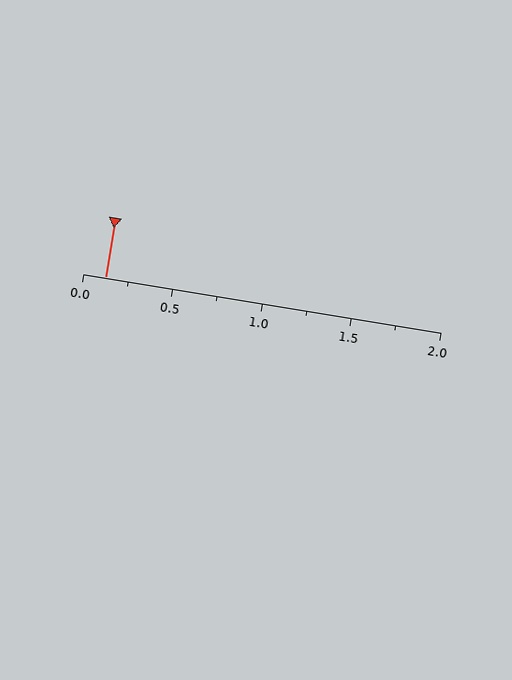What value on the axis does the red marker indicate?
The marker indicates approximately 0.12.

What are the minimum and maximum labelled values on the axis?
The axis runs from 0.0 to 2.0.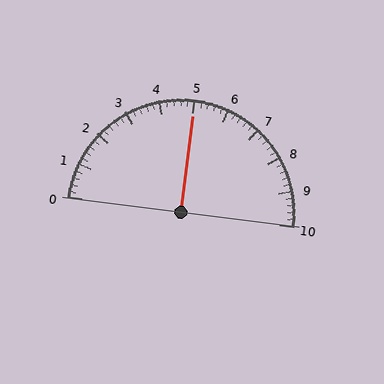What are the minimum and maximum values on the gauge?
The gauge ranges from 0 to 10.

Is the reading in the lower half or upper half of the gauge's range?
The reading is in the upper half of the range (0 to 10).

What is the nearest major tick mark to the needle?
The nearest major tick mark is 5.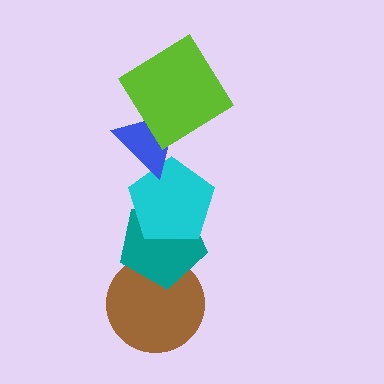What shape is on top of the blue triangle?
The lime diamond is on top of the blue triangle.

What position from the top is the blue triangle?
The blue triangle is 2nd from the top.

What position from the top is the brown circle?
The brown circle is 5th from the top.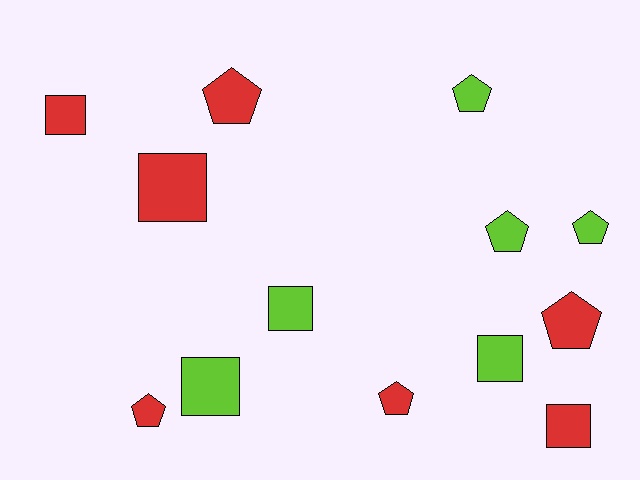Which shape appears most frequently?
Pentagon, with 7 objects.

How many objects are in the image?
There are 13 objects.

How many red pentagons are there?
There are 4 red pentagons.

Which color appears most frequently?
Red, with 7 objects.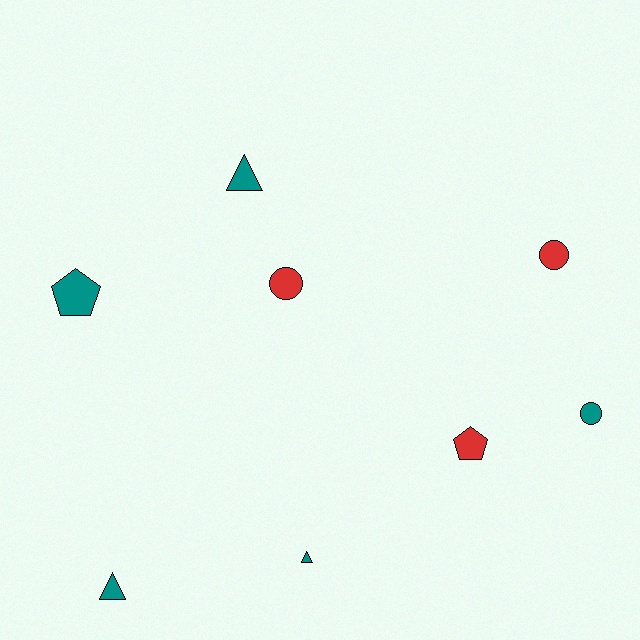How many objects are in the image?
There are 8 objects.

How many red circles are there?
There are 2 red circles.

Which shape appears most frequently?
Circle, with 3 objects.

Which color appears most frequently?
Teal, with 5 objects.